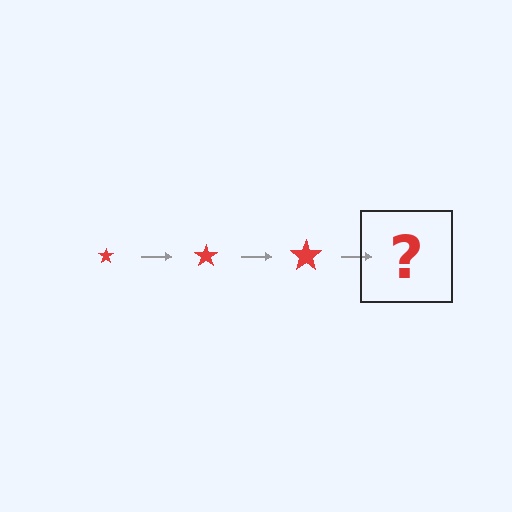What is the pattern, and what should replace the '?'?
The pattern is that the star gets progressively larger each step. The '?' should be a red star, larger than the previous one.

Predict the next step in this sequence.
The next step is a red star, larger than the previous one.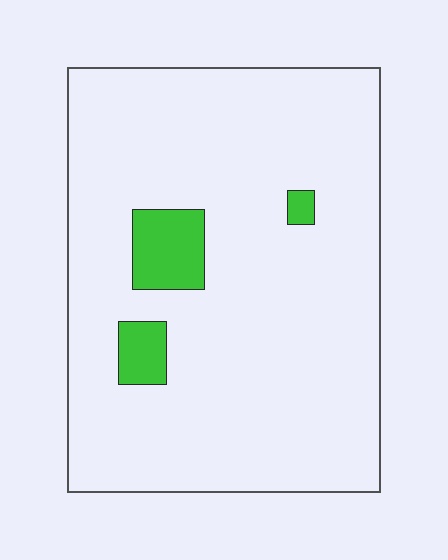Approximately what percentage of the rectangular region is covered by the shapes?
Approximately 5%.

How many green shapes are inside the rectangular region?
3.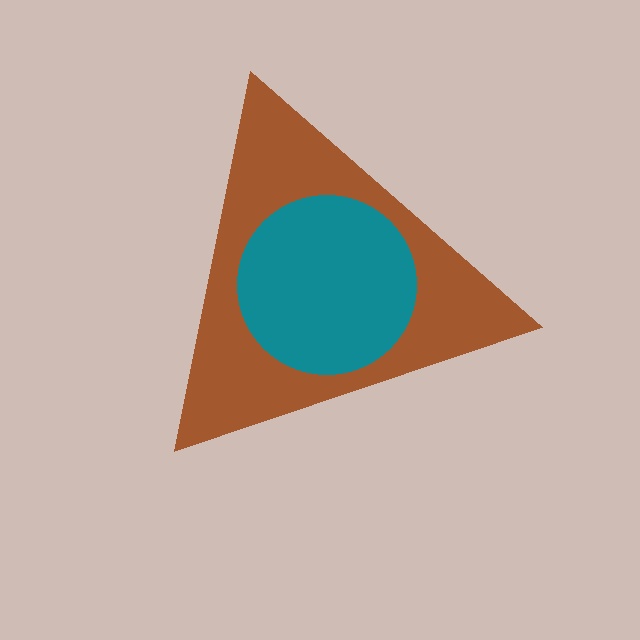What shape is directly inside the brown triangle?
The teal circle.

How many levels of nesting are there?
2.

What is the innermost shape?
The teal circle.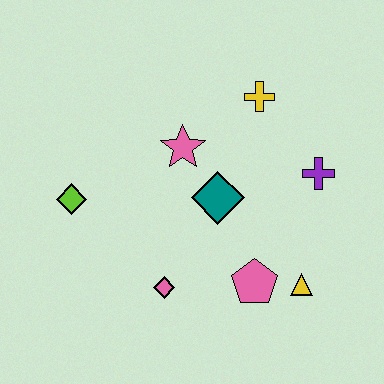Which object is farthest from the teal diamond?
The lime diamond is farthest from the teal diamond.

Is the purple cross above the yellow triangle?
Yes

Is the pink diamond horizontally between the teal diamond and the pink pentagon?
No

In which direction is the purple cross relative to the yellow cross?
The purple cross is below the yellow cross.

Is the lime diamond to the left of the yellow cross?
Yes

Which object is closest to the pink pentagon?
The yellow triangle is closest to the pink pentagon.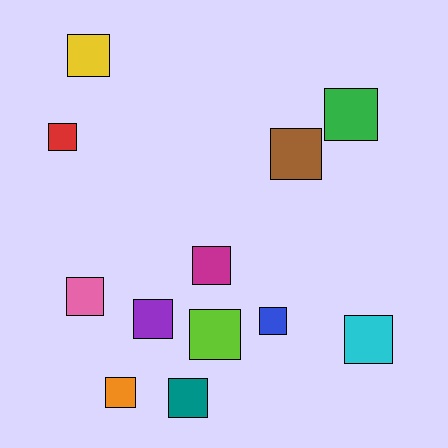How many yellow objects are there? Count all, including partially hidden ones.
There is 1 yellow object.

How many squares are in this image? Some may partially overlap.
There are 12 squares.